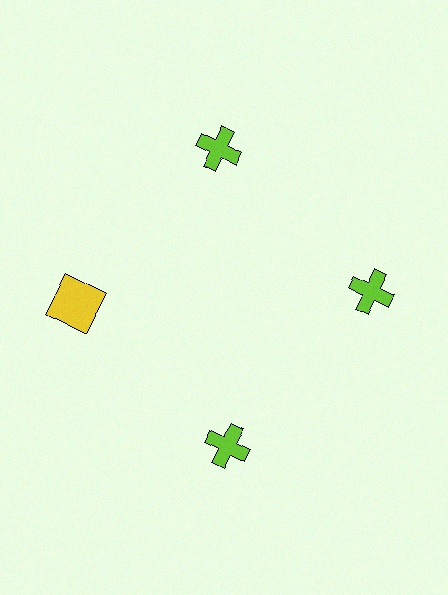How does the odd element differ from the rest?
It differs in both color (yellow instead of lime) and shape (square instead of cross).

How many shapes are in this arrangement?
There are 4 shapes arranged in a ring pattern.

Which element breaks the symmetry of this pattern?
The yellow square at roughly the 9 o'clock position breaks the symmetry. All other shapes are lime crosses.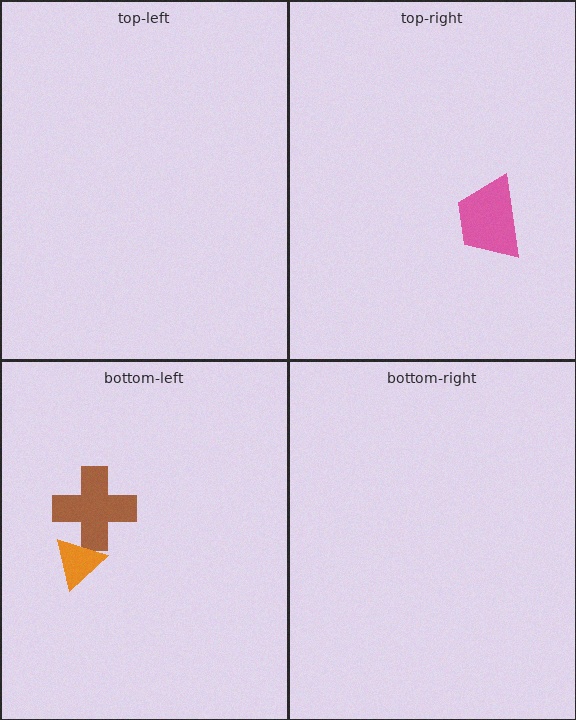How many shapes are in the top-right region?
1.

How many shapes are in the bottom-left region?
2.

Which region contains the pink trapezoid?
The top-right region.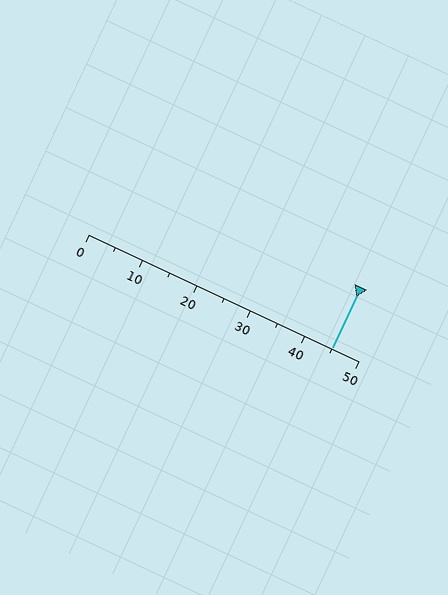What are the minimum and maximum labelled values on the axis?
The axis runs from 0 to 50.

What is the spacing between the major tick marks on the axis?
The major ticks are spaced 10 apart.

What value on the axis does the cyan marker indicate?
The marker indicates approximately 45.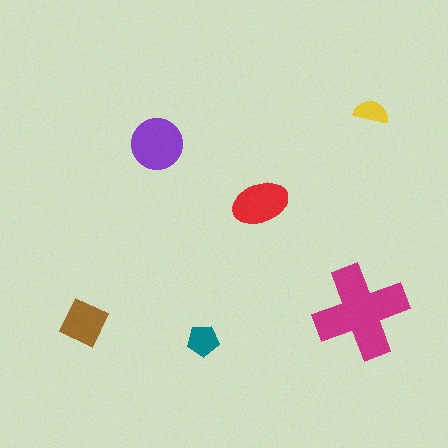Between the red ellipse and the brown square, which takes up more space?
The red ellipse.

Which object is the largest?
The magenta cross.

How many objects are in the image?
There are 6 objects in the image.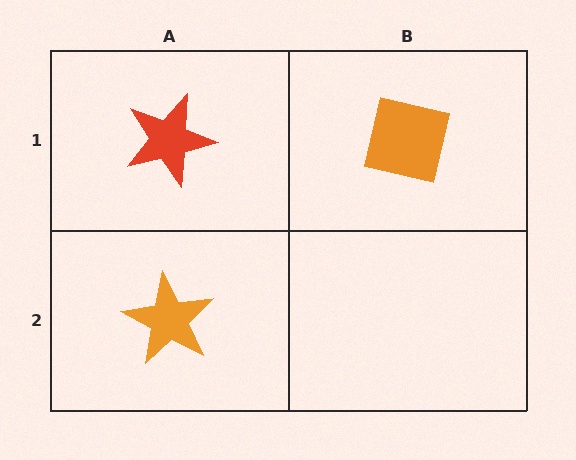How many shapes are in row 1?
2 shapes.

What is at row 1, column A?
A red star.